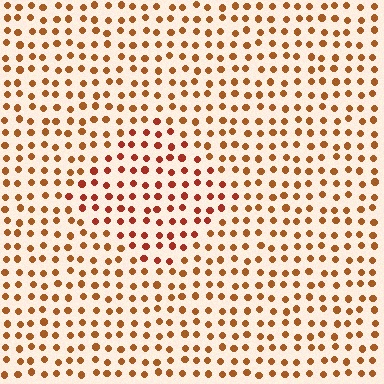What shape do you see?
I see a diamond.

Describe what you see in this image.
The image is filled with small brown elements in a uniform arrangement. A diamond-shaped region is visible where the elements are tinted to a slightly different hue, forming a subtle color boundary.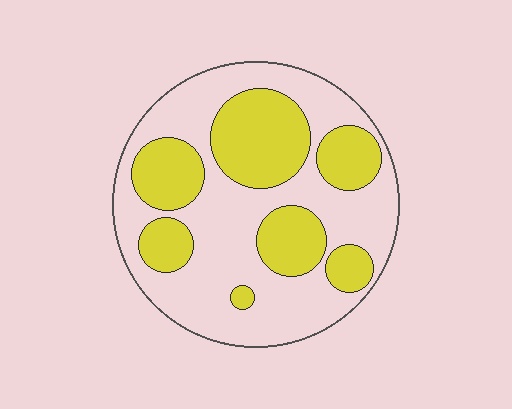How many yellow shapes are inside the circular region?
7.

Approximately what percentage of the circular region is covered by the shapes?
Approximately 40%.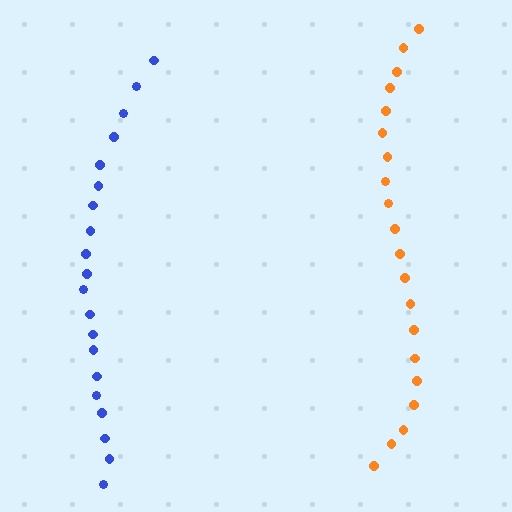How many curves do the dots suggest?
There are 2 distinct paths.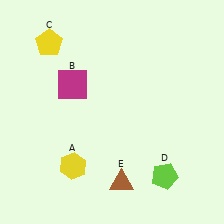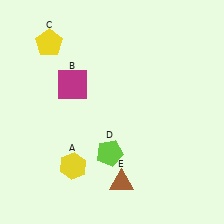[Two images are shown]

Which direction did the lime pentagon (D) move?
The lime pentagon (D) moved left.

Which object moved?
The lime pentagon (D) moved left.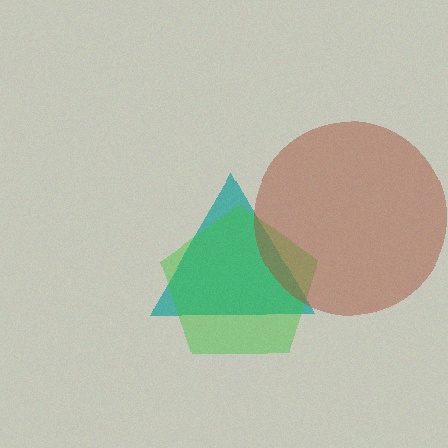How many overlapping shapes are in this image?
There are 3 overlapping shapes in the image.